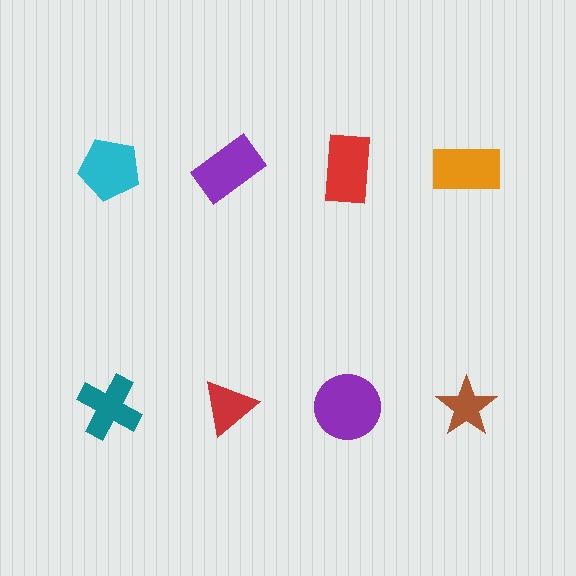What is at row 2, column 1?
A teal cross.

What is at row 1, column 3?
A red rectangle.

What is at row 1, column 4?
An orange rectangle.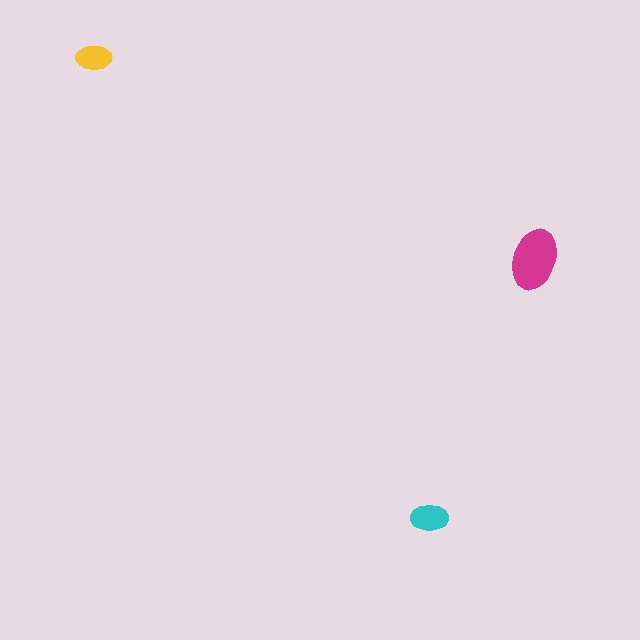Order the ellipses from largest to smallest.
the magenta one, the cyan one, the yellow one.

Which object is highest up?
The yellow ellipse is topmost.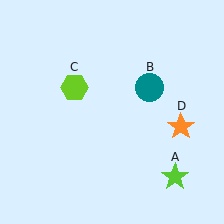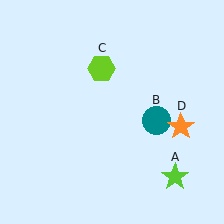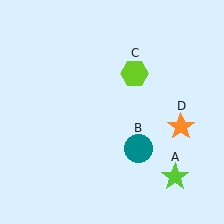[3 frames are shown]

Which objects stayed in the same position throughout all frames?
Lime star (object A) and orange star (object D) remained stationary.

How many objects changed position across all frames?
2 objects changed position: teal circle (object B), lime hexagon (object C).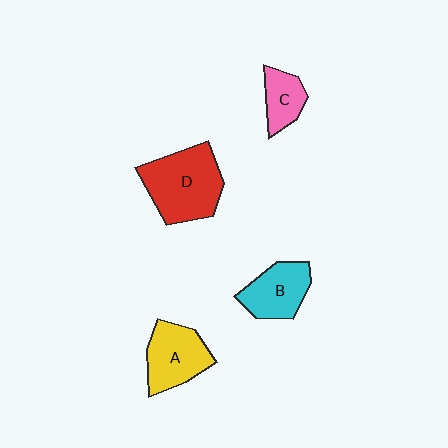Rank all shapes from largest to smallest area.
From largest to smallest: D (red), A (yellow), B (cyan), C (pink).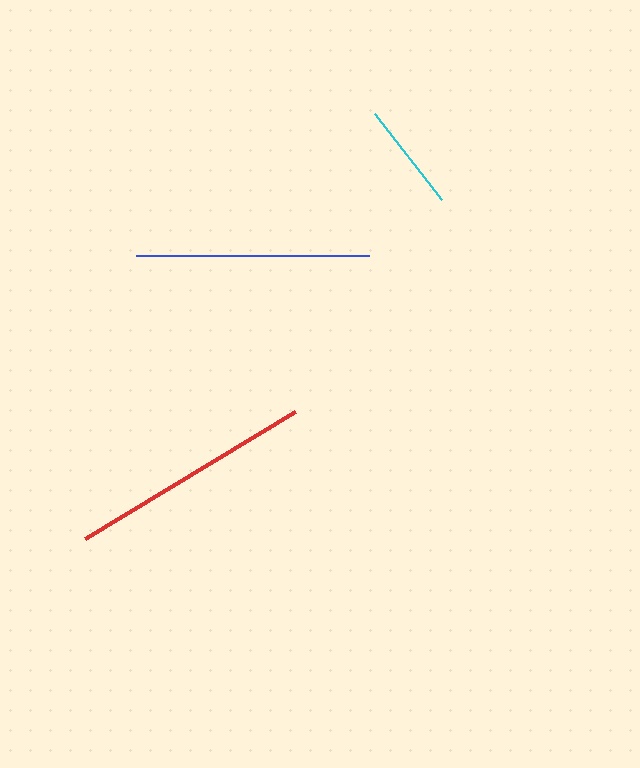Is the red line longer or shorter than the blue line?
The red line is longer than the blue line.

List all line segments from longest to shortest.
From longest to shortest: red, blue, cyan.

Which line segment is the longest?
The red line is the longest at approximately 245 pixels.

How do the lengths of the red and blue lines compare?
The red and blue lines are approximately the same length.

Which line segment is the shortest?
The cyan line is the shortest at approximately 109 pixels.